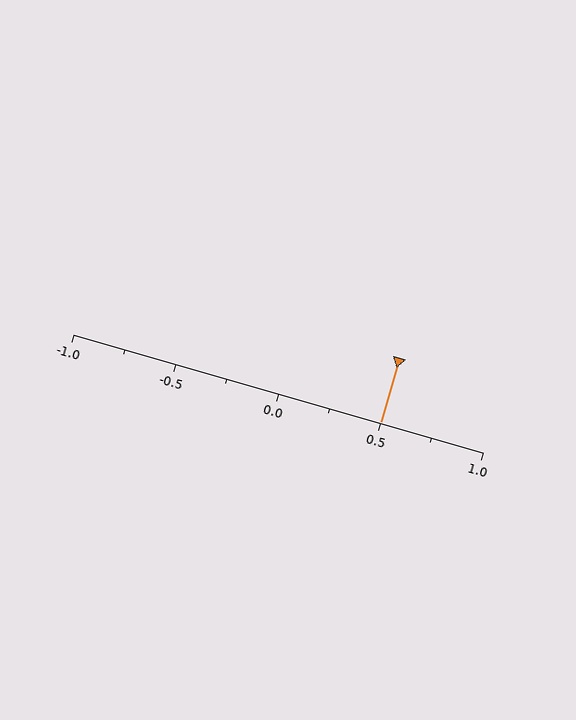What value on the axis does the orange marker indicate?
The marker indicates approximately 0.5.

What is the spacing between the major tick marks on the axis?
The major ticks are spaced 0.5 apart.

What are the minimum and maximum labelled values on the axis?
The axis runs from -1.0 to 1.0.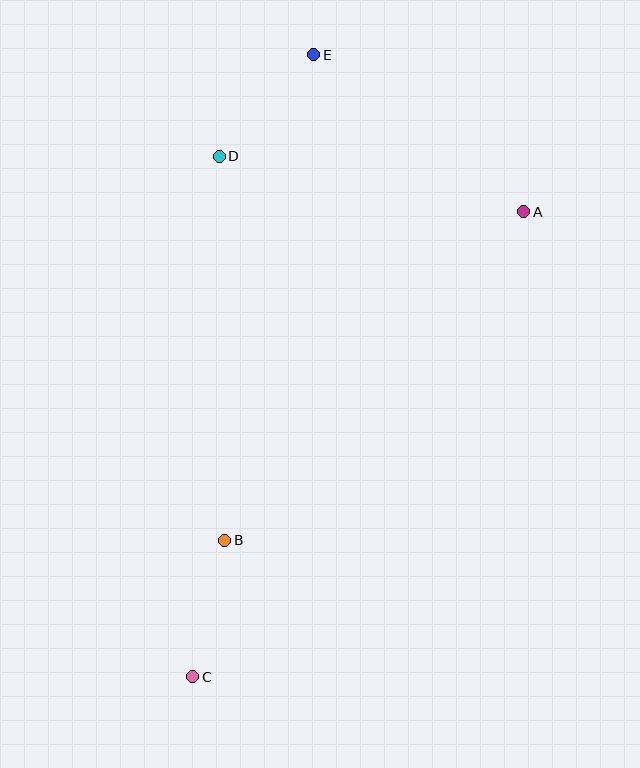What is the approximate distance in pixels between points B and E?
The distance between B and E is approximately 493 pixels.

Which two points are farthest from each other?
Points C and E are farthest from each other.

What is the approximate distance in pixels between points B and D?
The distance between B and D is approximately 384 pixels.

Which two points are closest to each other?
Points D and E are closest to each other.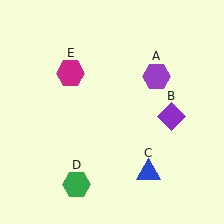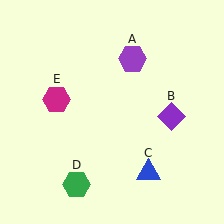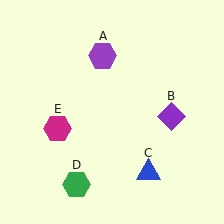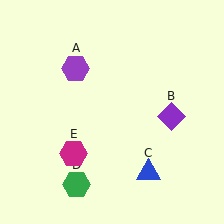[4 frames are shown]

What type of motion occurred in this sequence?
The purple hexagon (object A), magenta hexagon (object E) rotated counterclockwise around the center of the scene.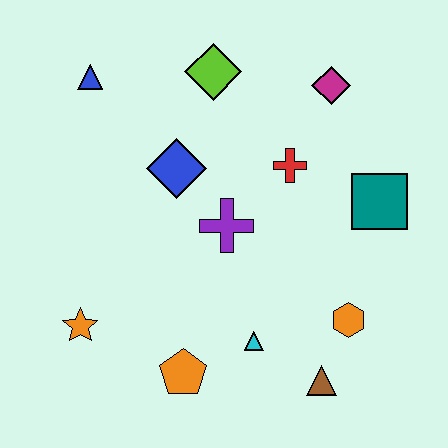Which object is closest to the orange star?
The orange pentagon is closest to the orange star.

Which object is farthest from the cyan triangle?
The blue triangle is farthest from the cyan triangle.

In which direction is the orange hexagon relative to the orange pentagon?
The orange hexagon is to the right of the orange pentagon.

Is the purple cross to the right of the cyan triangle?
No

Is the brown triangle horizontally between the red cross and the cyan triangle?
No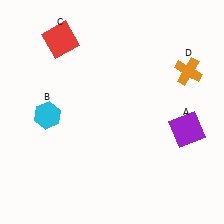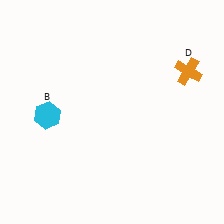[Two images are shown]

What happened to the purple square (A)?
The purple square (A) was removed in Image 2. It was in the bottom-right area of Image 1.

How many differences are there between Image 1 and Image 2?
There are 2 differences between the two images.